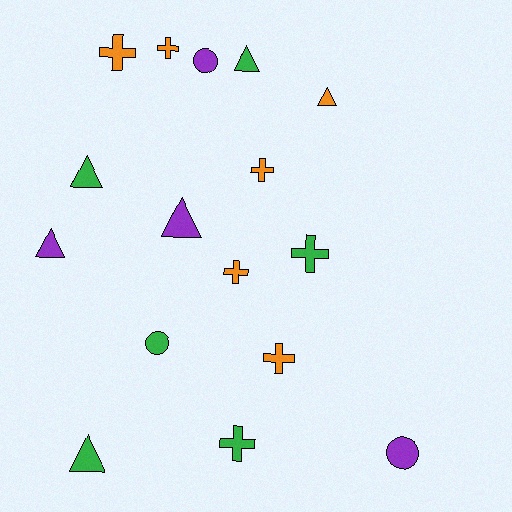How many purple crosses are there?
There are no purple crosses.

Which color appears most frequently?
Green, with 6 objects.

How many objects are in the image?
There are 16 objects.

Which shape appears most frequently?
Cross, with 7 objects.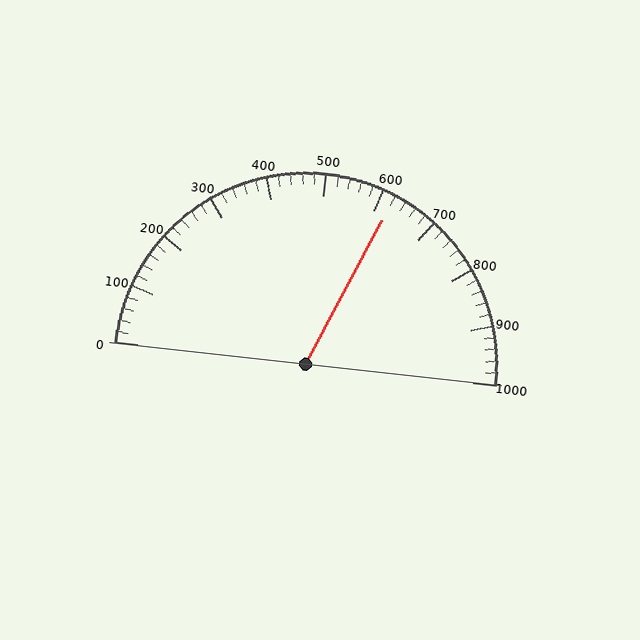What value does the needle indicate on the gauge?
The needle indicates approximately 620.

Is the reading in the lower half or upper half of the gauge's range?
The reading is in the upper half of the range (0 to 1000).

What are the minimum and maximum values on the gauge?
The gauge ranges from 0 to 1000.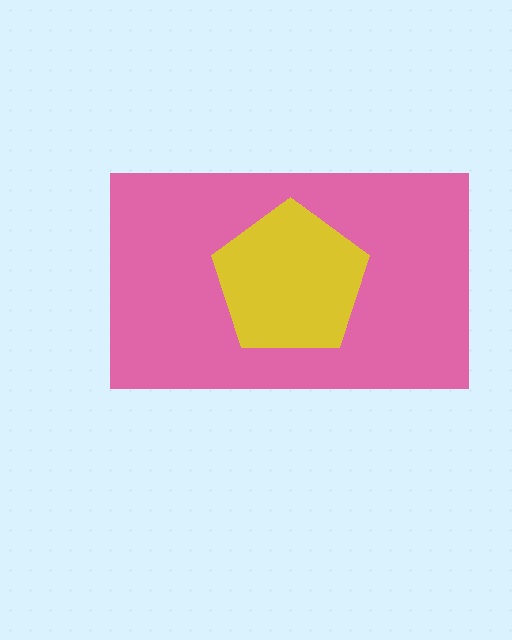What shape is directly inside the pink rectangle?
The yellow pentagon.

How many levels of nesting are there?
2.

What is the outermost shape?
The pink rectangle.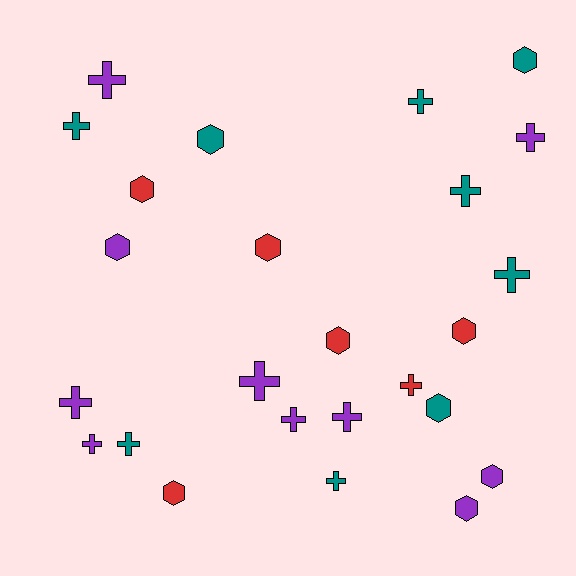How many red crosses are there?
There is 1 red cross.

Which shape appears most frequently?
Cross, with 14 objects.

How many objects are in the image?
There are 25 objects.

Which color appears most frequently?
Purple, with 10 objects.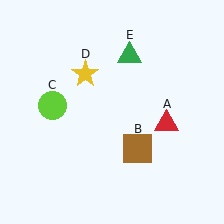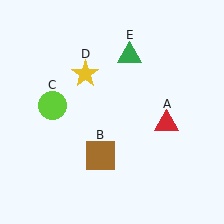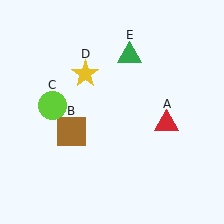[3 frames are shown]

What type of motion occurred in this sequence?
The brown square (object B) rotated clockwise around the center of the scene.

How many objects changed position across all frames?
1 object changed position: brown square (object B).